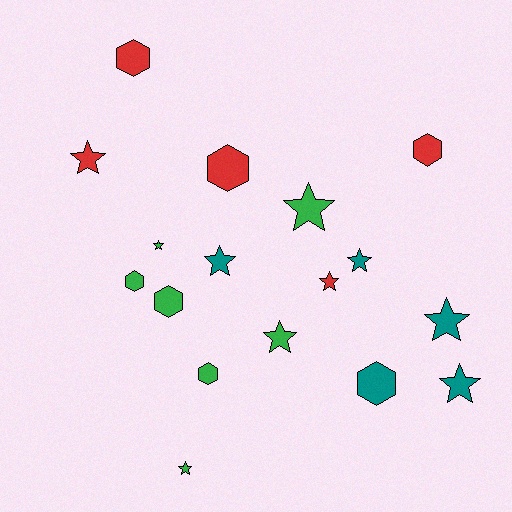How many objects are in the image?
There are 17 objects.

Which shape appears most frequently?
Star, with 10 objects.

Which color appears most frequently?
Green, with 7 objects.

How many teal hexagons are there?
There is 1 teal hexagon.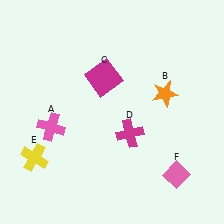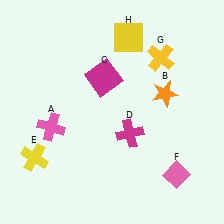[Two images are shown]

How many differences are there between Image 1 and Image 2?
There are 2 differences between the two images.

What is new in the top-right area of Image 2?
A yellow square (H) was added in the top-right area of Image 2.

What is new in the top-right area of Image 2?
A yellow cross (G) was added in the top-right area of Image 2.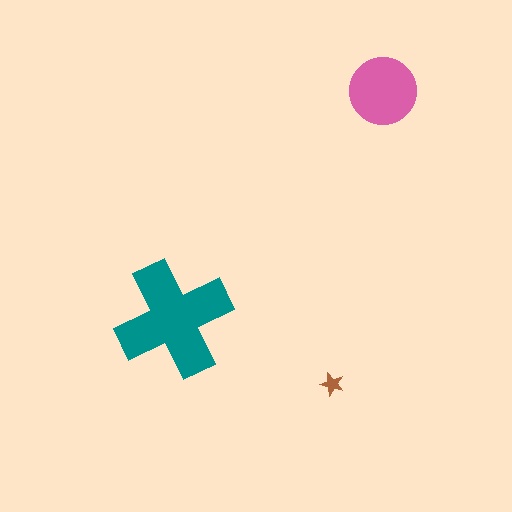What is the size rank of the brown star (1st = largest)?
3rd.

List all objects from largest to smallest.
The teal cross, the pink circle, the brown star.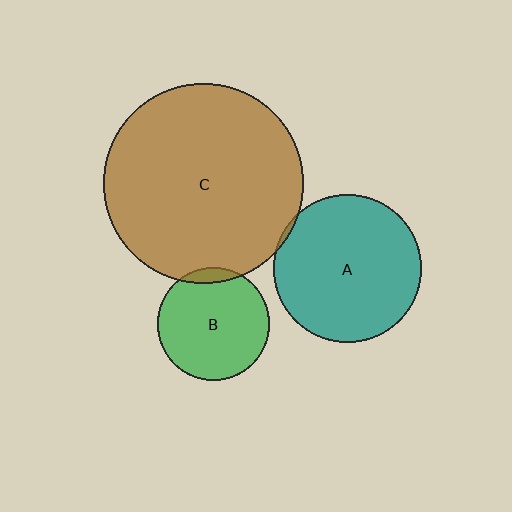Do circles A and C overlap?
Yes.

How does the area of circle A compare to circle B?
Approximately 1.7 times.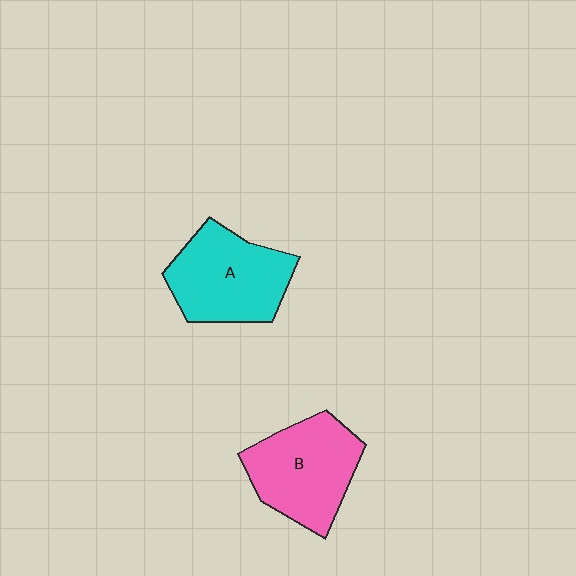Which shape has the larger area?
Shape B (pink).